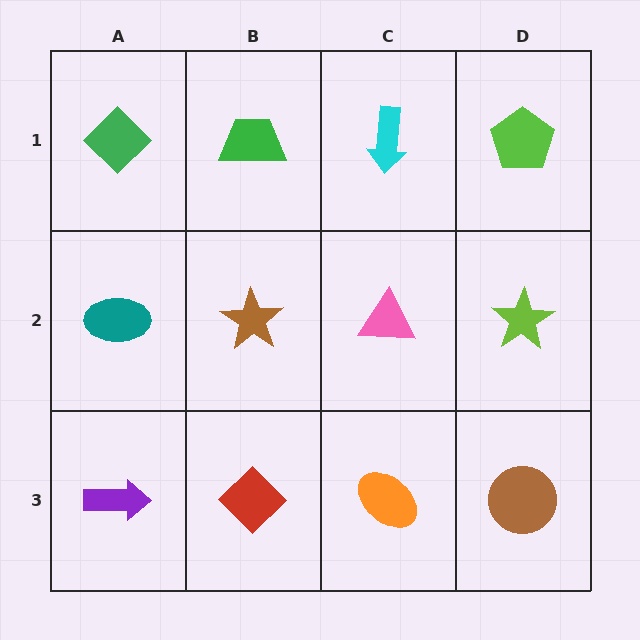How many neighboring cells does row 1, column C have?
3.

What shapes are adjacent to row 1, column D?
A lime star (row 2, column D), a cyan arrow (row 1, column C).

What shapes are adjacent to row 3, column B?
A brown star (row 2, column B), a purple arrow (row 3, column A), an orange ellipse (row 3, column C).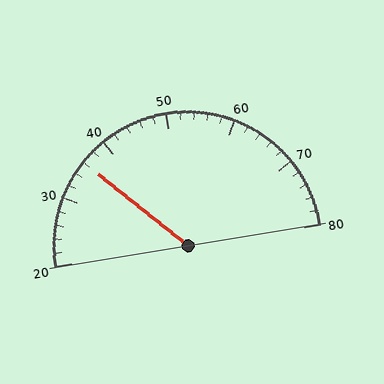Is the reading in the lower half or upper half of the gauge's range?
The reading is in the lower half of the range (20 to 80).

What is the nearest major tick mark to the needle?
The nearest major tick mark is 40.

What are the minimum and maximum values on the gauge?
The gauge ranges from 20 to 80.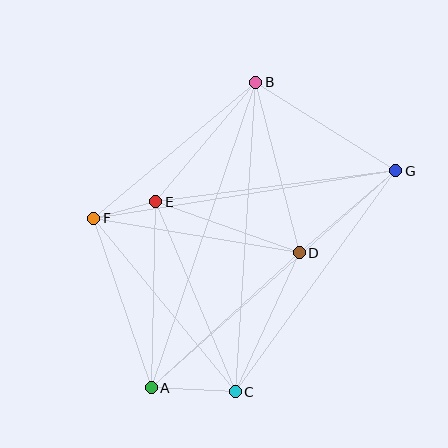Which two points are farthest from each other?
Points A and G are farthest from each other.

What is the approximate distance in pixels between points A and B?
The distance between A and B is approximately 323 pixels.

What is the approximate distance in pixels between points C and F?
The distance between C and F is approximately 224 pixels.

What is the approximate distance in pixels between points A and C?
The distance between A and C is approximately 84 pixels.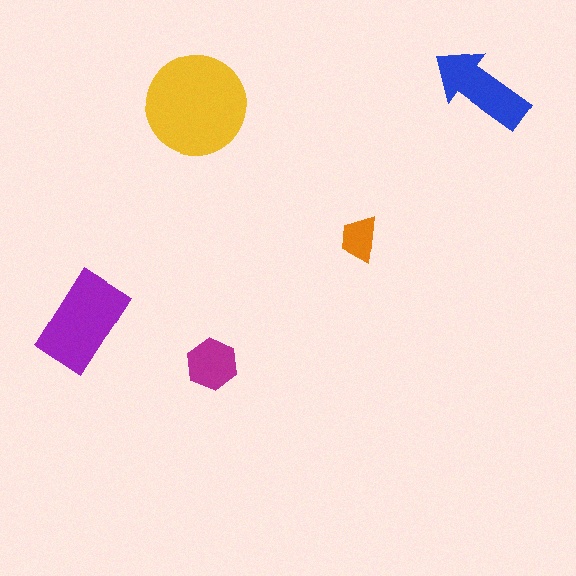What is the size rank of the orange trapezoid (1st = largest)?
5th.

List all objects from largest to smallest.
The yellow circle, the purple rectangle, the blue arrow, the magenta hexagon, the orange trapezoid.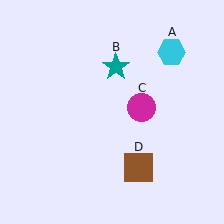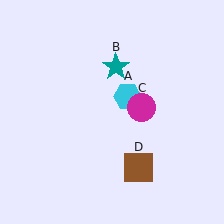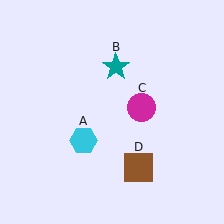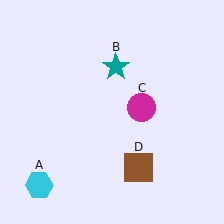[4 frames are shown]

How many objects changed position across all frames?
1 object changed position: cyan hexagon (object A).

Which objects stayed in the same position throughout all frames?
Teal star (object B) and magenta circle (object C) and brown square (object D) remained stationary.